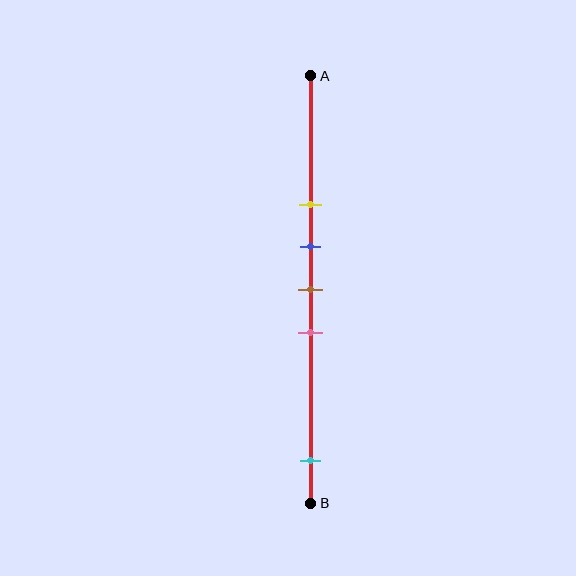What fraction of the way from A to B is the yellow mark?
The yellow mark is approximately 30% (0.3) of the way from A to B.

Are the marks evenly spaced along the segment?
No, the marks are not evenly spaced.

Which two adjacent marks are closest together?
The blue and brown marks are the closest adjacent pair.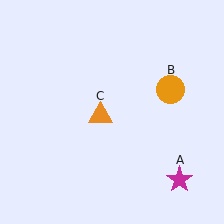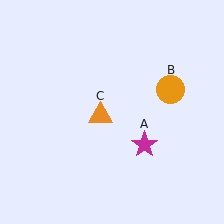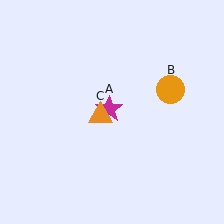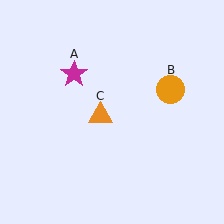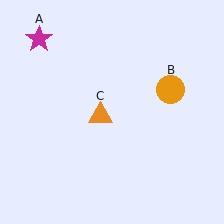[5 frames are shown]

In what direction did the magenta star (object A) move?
The magenta star (object A) moved up and to the left.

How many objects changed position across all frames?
1 object changed position: magenta star (object A).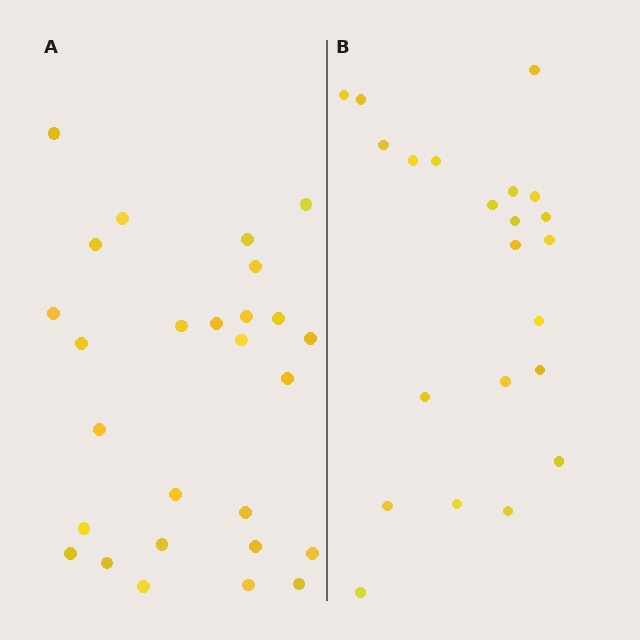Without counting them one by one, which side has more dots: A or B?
Region A (the left region) has more dots.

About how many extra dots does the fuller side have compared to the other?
Region A has about 5 more dots than region B.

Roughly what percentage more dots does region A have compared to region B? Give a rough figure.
About 25% more.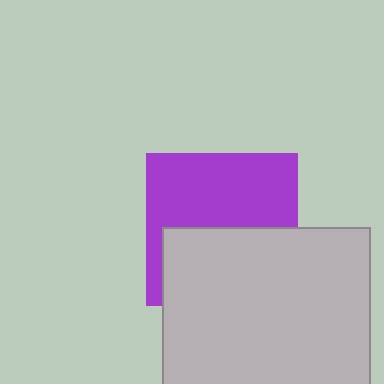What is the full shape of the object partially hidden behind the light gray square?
The partially hidden object is a purple square.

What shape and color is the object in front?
The object in front is a light gray square.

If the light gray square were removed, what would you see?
You would see the complete purple square.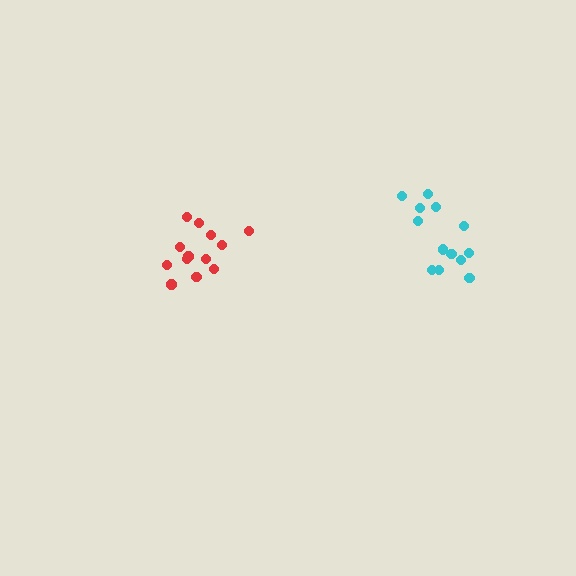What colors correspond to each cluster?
The clusters are colored: cyan, red.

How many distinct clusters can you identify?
There are 2 distinct clusters.